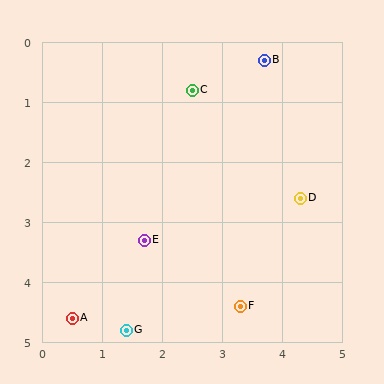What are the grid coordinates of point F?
Point F is at approximately (3.3, 4.4).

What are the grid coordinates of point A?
Point A is at approximately (0.5, 4.6).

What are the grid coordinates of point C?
Point C is at approximately (2.5, 0.8).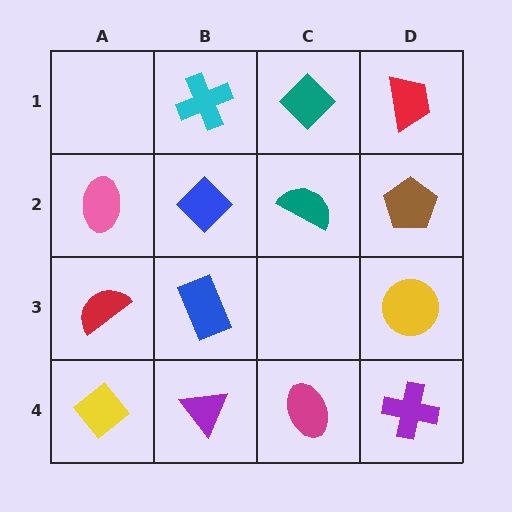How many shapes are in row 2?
4 shapes.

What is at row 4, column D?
A purple cross.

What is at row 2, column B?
A blue diamond.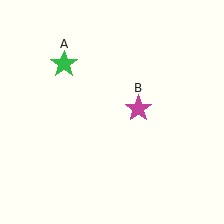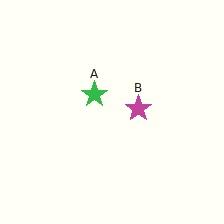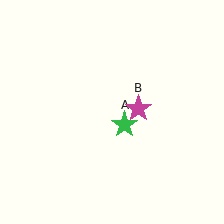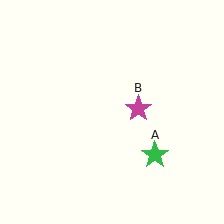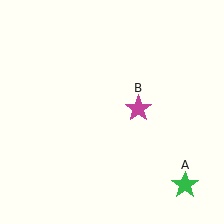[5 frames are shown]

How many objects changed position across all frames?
1 object changed position: green star (object A).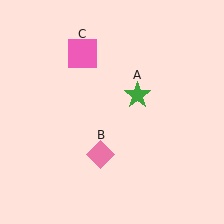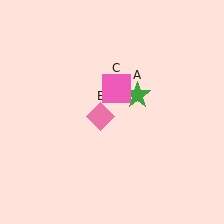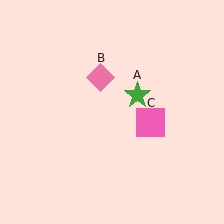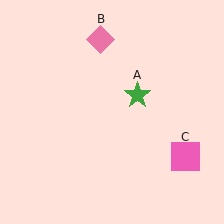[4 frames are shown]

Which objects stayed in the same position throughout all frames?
Green star (object A) remained stationary.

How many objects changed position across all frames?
2 objects changed position: pink diamond (object B), pink square (object C).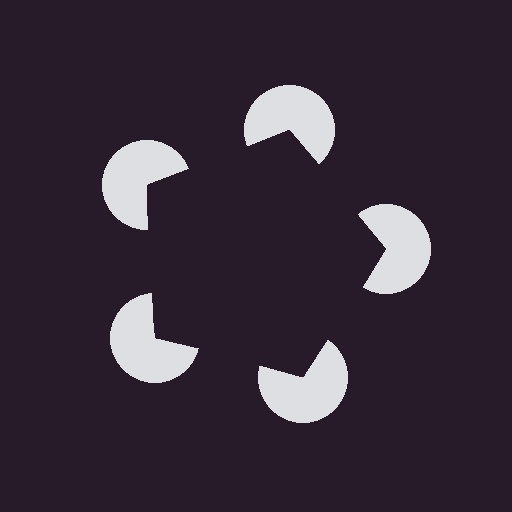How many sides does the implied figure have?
5 sides.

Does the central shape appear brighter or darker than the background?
It typically appears slightly darker than the background, even though no actual brightness change is drawn.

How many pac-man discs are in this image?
There are 5 — one at each vertex of the illusory pentagon.